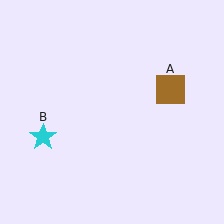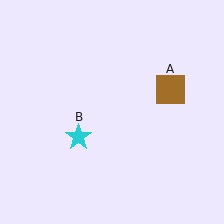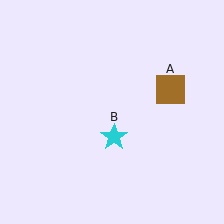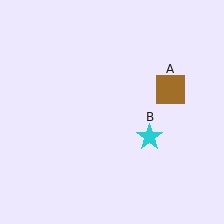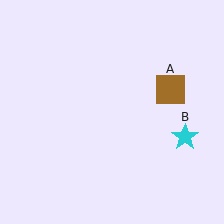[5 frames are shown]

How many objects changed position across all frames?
1 object changed position: cyan star (object B).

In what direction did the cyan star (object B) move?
The cyan star (object B) moved right.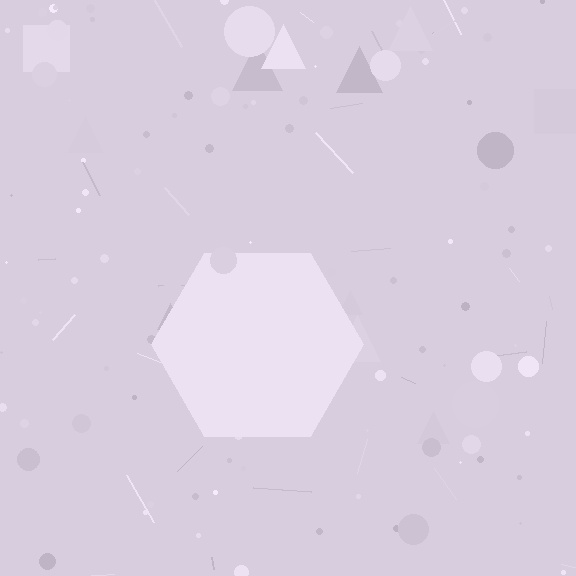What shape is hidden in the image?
A hexagon is hidden in the image.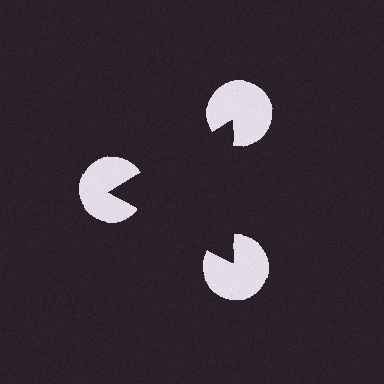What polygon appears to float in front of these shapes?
An illusory triangle — its edges are inferred from the aligned wedge cuts in the pac-man discs, not physically drawn.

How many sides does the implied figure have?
3 sides.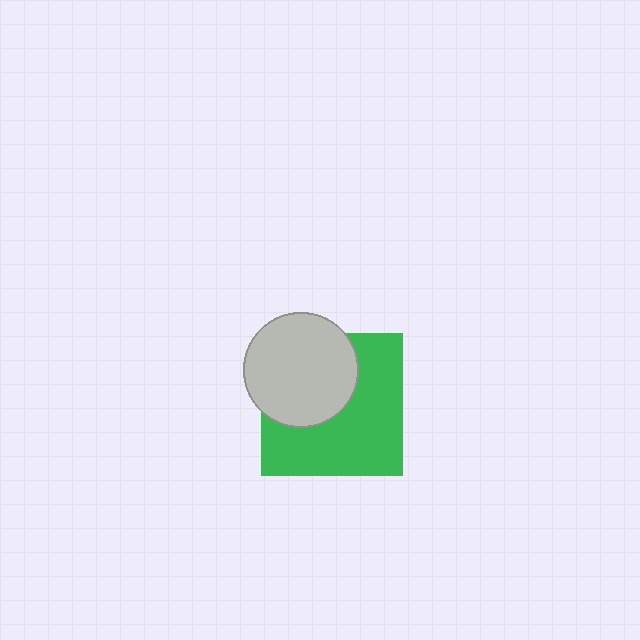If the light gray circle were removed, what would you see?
You would see the complete green square.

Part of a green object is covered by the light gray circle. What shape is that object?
It is a square.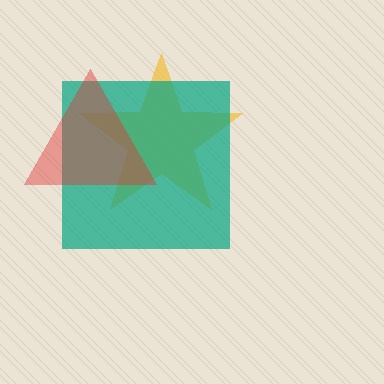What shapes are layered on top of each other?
The layered shapes are: a yellow star, a teal square, a red triangle.